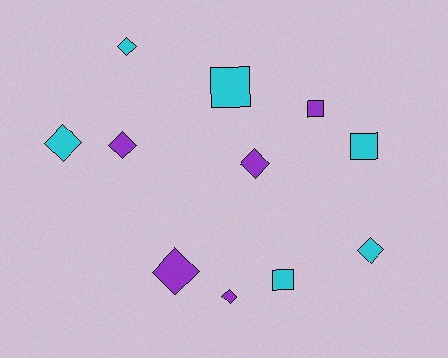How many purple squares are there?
There is 1 purple square.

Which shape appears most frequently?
Diamond, with 7 objects.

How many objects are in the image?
There are 11 objects.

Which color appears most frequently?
Cyan, with 6 objects.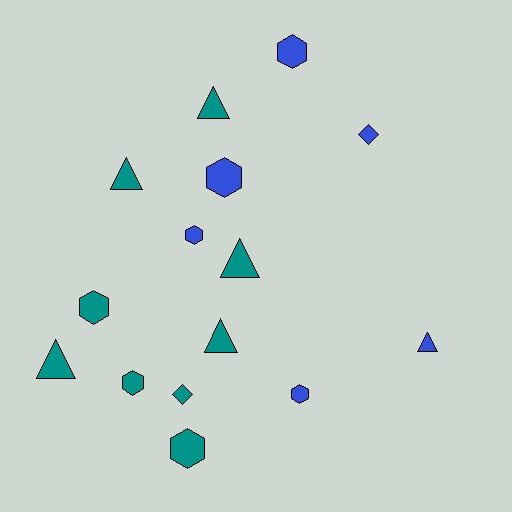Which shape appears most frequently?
Hexagon, with 7 objects.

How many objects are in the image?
There are 15 objects.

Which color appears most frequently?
Teal, with 9 objects.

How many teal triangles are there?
There are 5 teal triangles.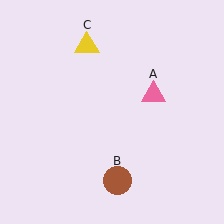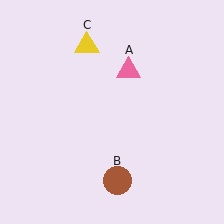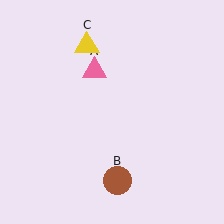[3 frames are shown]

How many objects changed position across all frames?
1 object changed position: pink triangle (object A).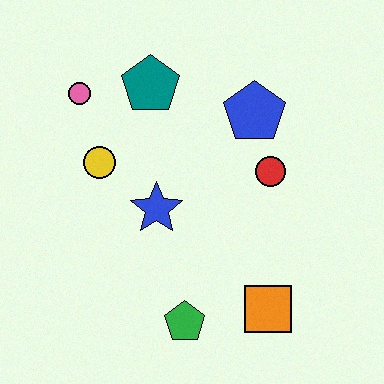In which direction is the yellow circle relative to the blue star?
The yellow circle is to the left of the blue star.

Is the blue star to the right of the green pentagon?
No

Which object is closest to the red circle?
The blue pentagon is closest to the red circle.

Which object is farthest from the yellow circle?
The orange square is farthest from the yellow circle.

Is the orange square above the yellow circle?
No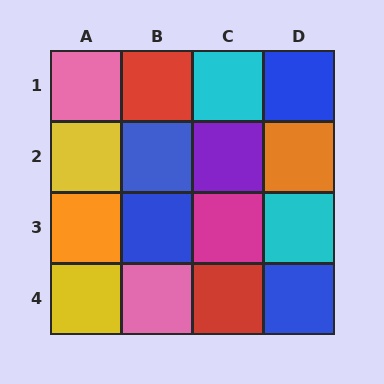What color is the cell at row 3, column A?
Orange.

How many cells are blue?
4 cells are blue.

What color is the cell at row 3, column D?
Cyan.